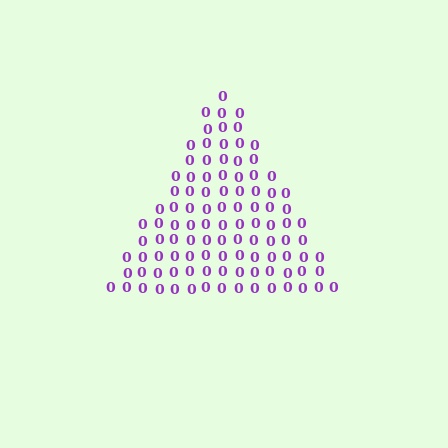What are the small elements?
The small elements are digit 0's.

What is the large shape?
The large shape is a triangle.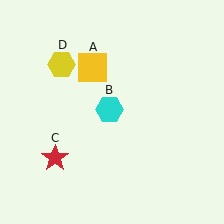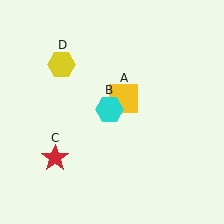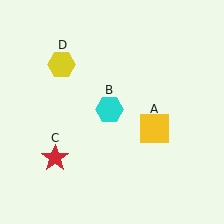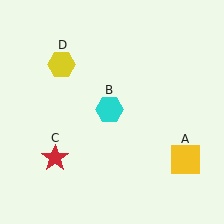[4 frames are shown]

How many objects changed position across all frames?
1 object changed position: yellow square (object A).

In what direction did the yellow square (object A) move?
The yellow square (object A) moved down and to the right.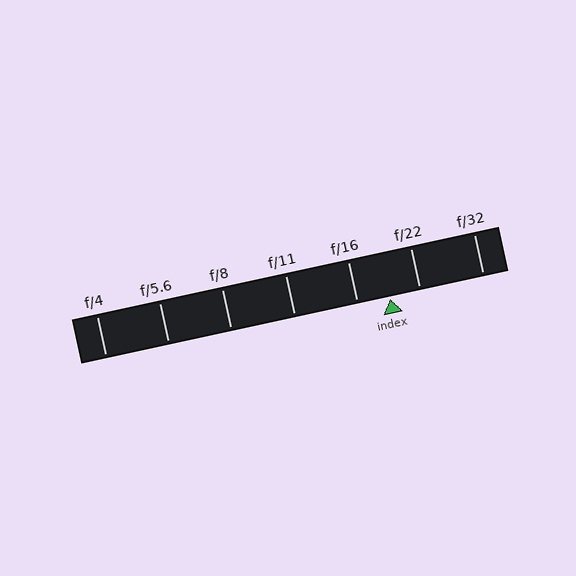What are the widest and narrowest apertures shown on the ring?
The widest aperture shown is f/4 and the narrowest is f/32.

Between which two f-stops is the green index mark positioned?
The index mark is between f/16 and f/22.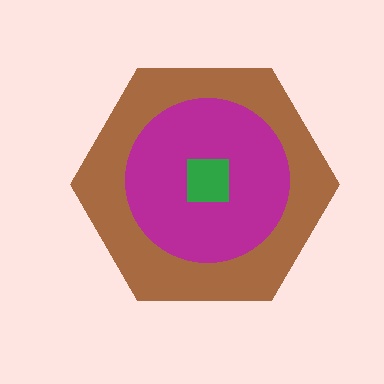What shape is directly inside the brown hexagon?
The magenta circle.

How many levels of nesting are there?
3.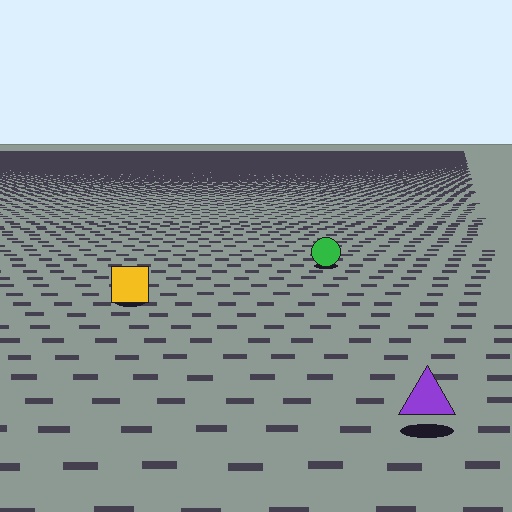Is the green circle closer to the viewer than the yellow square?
No. The yellow square is closer — you can tell from the texture gradient: the ground texture is coarser near it.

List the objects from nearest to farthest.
From nearest to farthest: the purple triangle, the yellow square, the green circle.